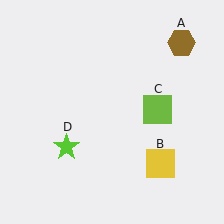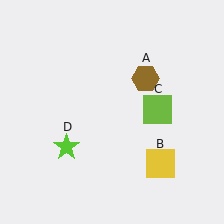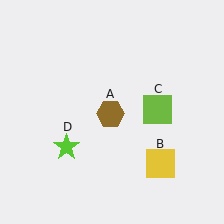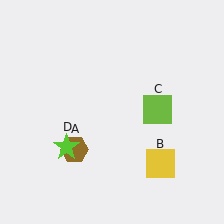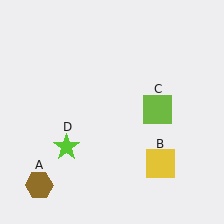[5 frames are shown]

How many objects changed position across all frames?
1 object changed position: brown hexagon (object A).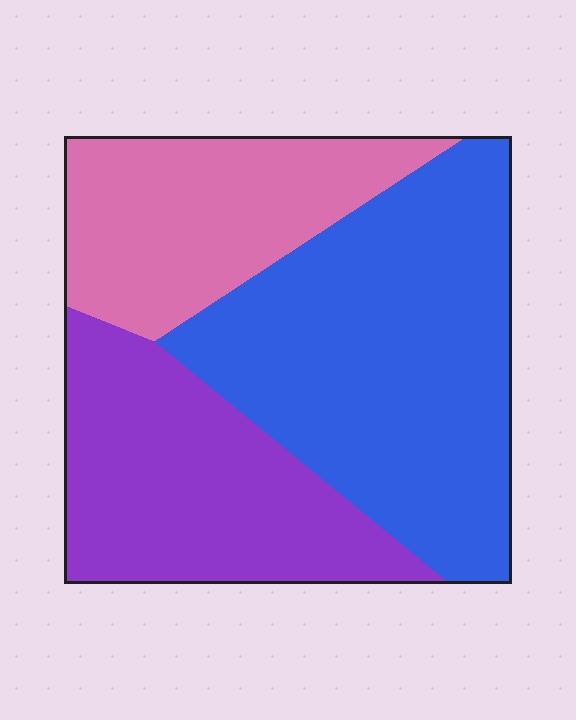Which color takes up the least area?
Pink, at roughly 25%.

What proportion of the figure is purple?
Purple takes up about one third (1/3) of the figure.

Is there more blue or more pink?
Blue.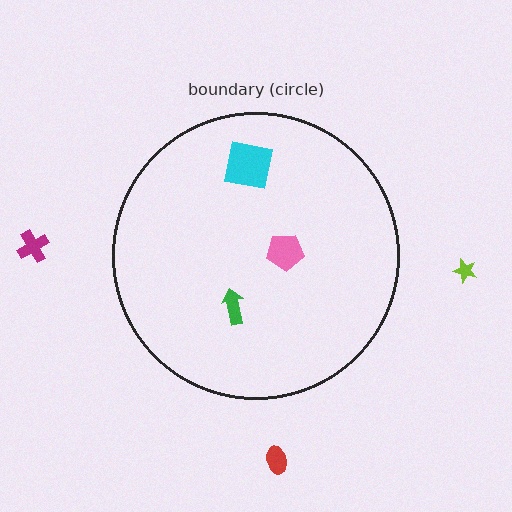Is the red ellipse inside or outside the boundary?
Outside.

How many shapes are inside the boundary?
3 inside, 3 outside.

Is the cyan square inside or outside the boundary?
Inside.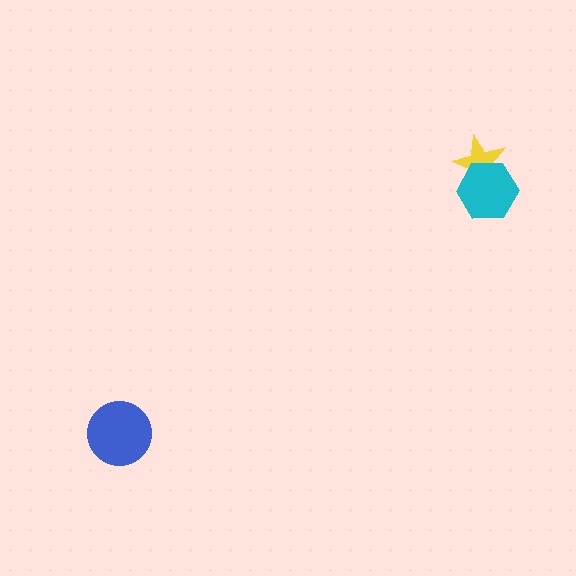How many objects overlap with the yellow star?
1 object overlaps with the yellow star.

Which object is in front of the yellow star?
The cyan hexagon is in front of the yellow star.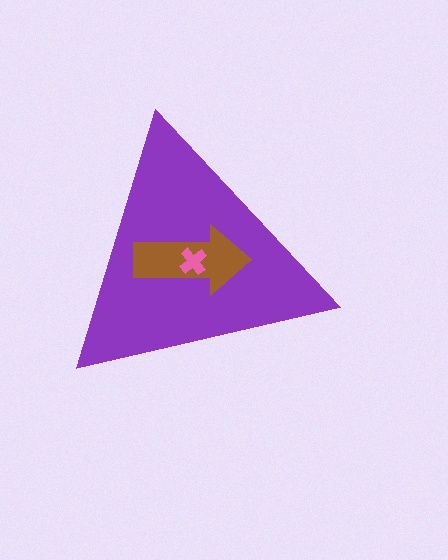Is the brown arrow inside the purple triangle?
Yes.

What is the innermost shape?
The pink cross.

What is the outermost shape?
The purple triangle.